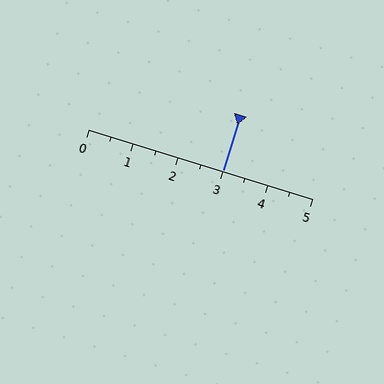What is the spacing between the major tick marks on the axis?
The major ticks are spaced 1 apart.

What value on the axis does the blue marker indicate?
The marker indicates approximately 3.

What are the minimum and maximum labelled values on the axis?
The axis runs from 0 to 5.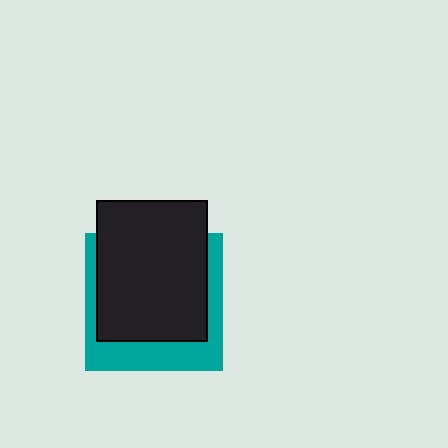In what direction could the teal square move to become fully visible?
The teal square could move toward the lower-right. That would shift it out from behind the black rectangle entirely.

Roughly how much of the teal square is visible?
A small part of it is visible (roughly 36%).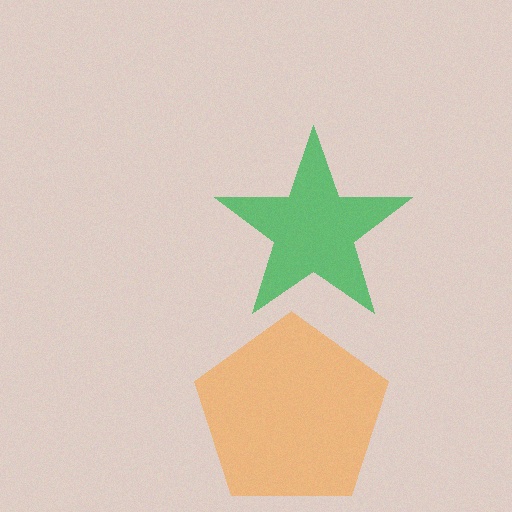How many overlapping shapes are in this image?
There are 2 overlapping shapes in the image.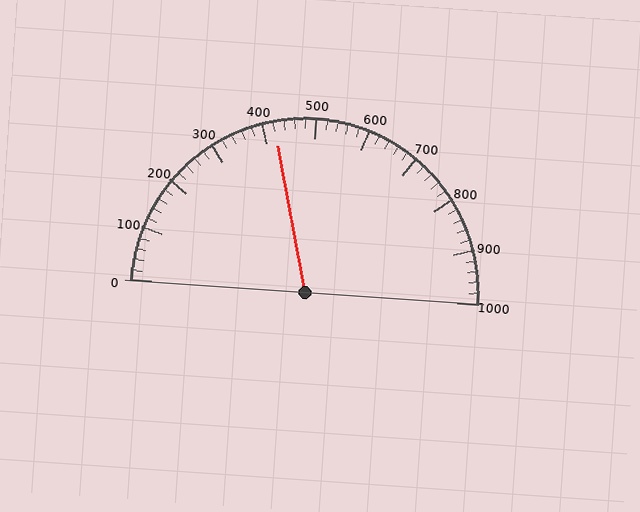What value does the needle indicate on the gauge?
The needle indicates approximately 420.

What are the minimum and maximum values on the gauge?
The gauge ranges from 0 to 1000.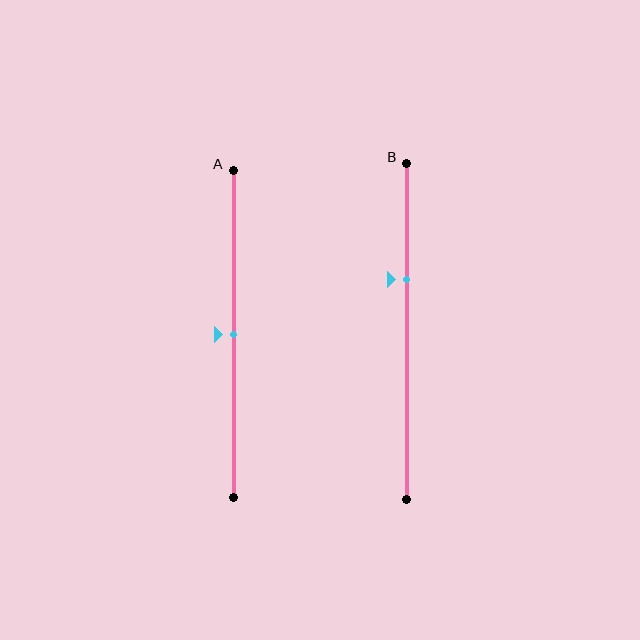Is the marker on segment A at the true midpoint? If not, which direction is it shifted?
Yes, the marker on segment A is at the true midpoint.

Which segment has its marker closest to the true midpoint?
Segment A has its marker closest to the true midpoint.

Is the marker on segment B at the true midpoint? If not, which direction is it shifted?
No, the marker on segment B is shifted upward by about 15% of the segment length.